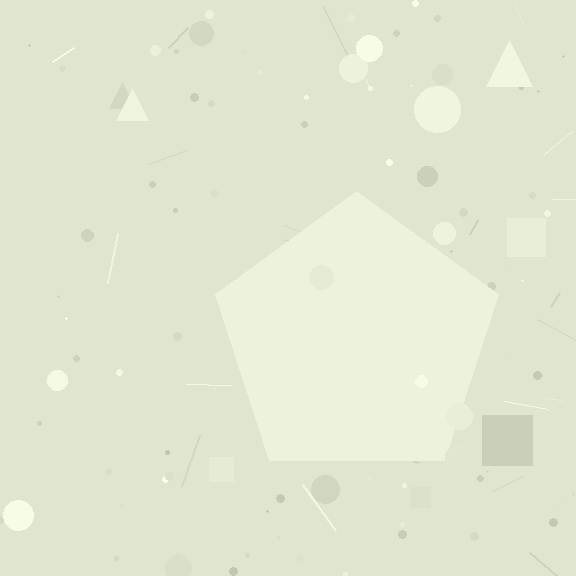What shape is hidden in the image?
A pentagon is hidden in the image.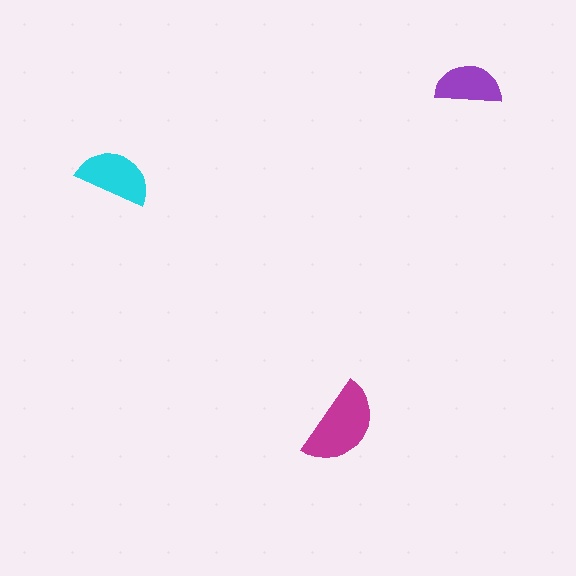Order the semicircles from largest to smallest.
the magenta one, the cyan one, the purple one.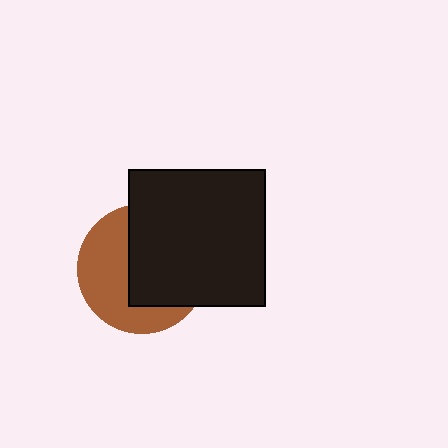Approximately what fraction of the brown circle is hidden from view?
Roughly 54% of the brown circle is hidden behind the black square.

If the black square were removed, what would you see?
You would see the complete brown circle.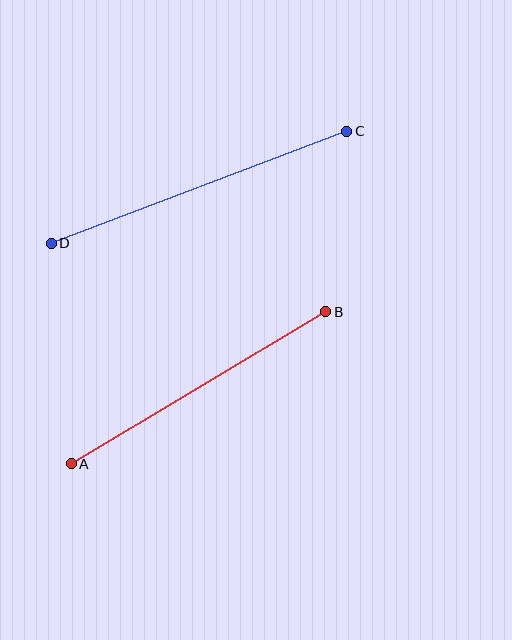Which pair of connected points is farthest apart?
Points C and D are farthest apart.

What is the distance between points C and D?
The distance is approximately 316 pixels.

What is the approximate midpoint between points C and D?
The midpoint is at approximately (199, 187) pixels.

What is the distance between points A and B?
The distance is approximately 296 pixels.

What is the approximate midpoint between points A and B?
The midpoint is at approximately (198, 388) pixels.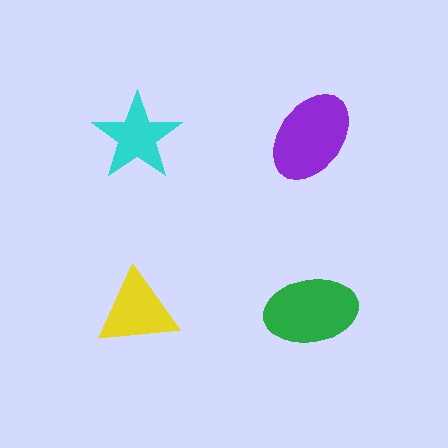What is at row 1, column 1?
A cyan star.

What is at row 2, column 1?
A yellow triangle.